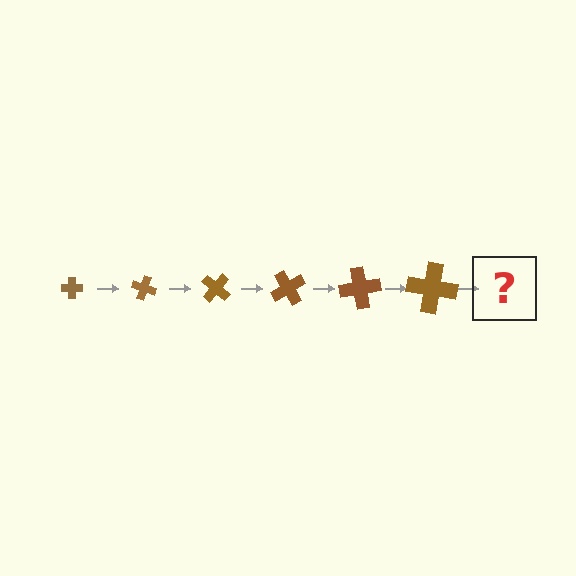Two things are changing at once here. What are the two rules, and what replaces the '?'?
The two rules are that the cross grows larger each step and it rotates 20 degrees each step. The '?' should be a cross, larger than the previous one and rotated 120 degrees from the start.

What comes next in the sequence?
The next element should be a cross, larger than the previous one and rotated 120 degrees from the start.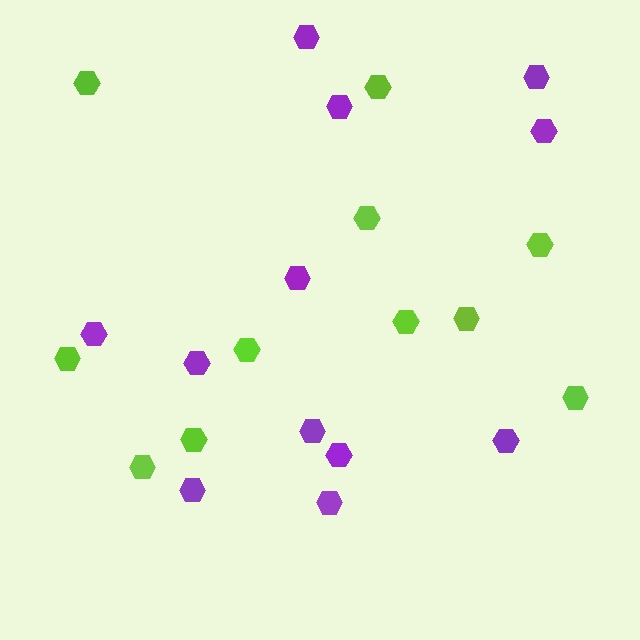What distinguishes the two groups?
There are 2 groups: one group of purple hexagons (12) and one group of lime hexagons (11).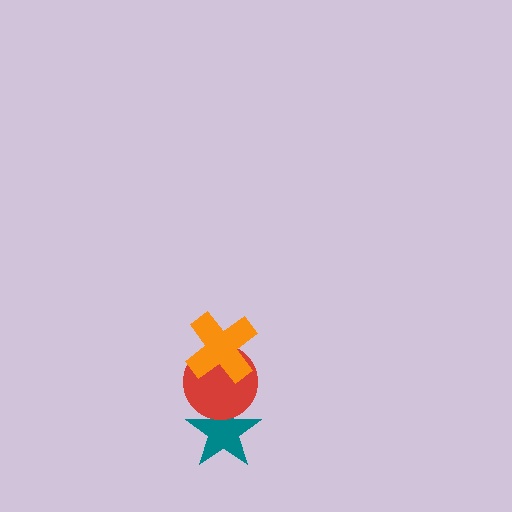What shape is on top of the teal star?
The red circle is on top of the teal star.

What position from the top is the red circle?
The red circle is 2nd from the top.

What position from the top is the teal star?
The teal star is 3rd from the top.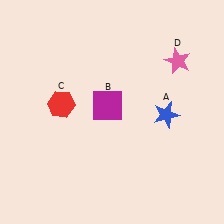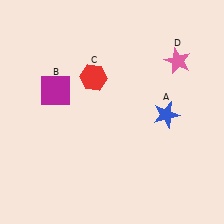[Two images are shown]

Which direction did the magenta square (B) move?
The magenta square (B) moved left.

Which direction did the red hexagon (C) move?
The red hexagon (C) moved right.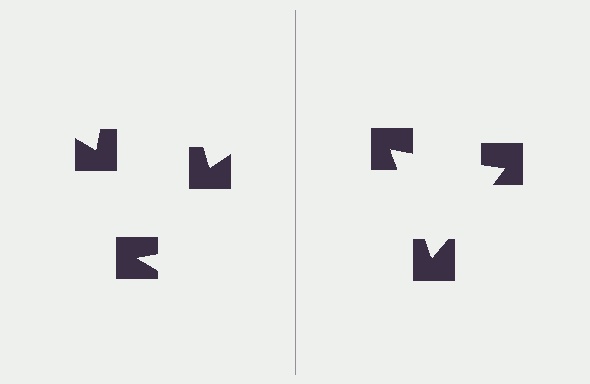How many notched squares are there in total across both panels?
6 — 3 on each side.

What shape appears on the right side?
An illusory triangle.